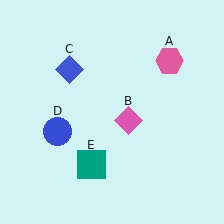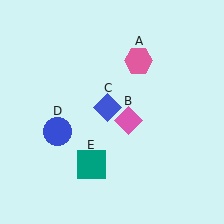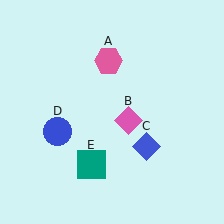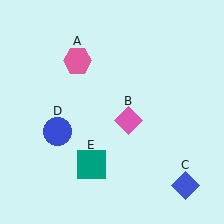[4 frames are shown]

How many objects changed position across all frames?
2 objects changed position: pink hexagon (object A), blue diamond (object C).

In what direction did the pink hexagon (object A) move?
The pink hexagon (object A) moved left.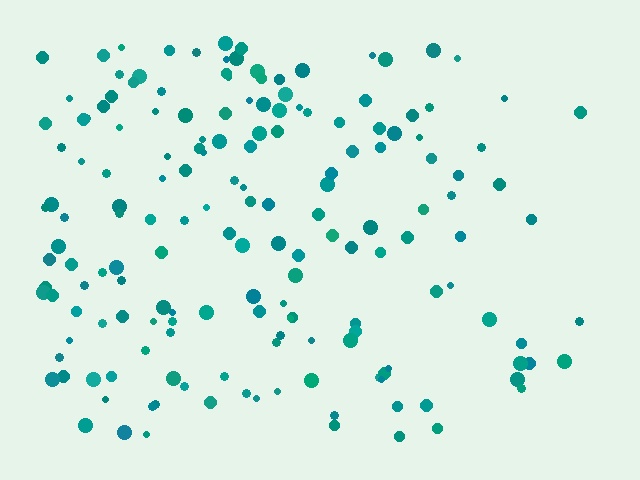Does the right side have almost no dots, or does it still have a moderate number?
Still a moderate number, just noticeably fewer than the left.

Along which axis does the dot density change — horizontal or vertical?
Horizontal.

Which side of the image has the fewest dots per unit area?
The right.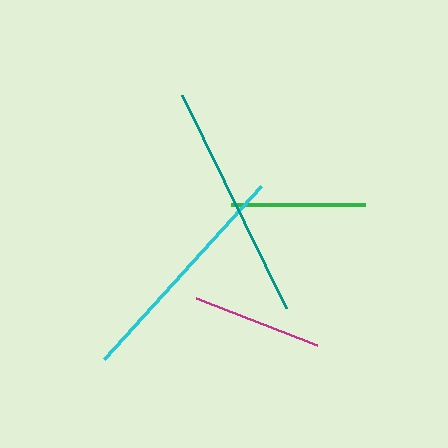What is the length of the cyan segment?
The cyan segment is approximately 234 pixels long.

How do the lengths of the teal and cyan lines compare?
The teal and cyan lines are approximately the same length.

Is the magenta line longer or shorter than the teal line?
The teal line is longer than the magenta line.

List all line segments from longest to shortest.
From longest to shortest: teal, cyan, green, magenta.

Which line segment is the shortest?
The magenta line is the shortest at approximately 130 pixels.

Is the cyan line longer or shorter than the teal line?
The teal line is longer than the cyan line.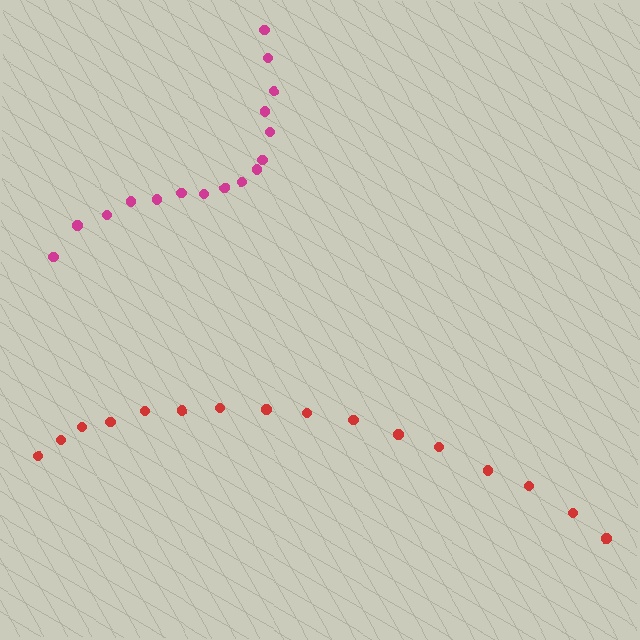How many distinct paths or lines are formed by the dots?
There are 2 distinct paths.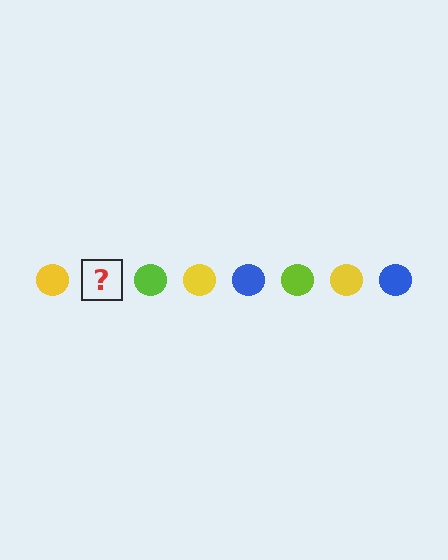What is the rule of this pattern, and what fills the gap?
The rule is that the pattern cycles through yellow, blue, lime circles. The gap should be filled with a blue circle.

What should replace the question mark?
The question mark should be replaced with a blue circle.